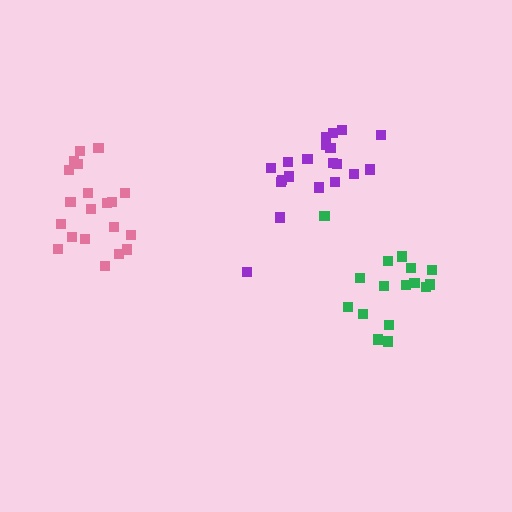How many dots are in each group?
Group 1: 20 dots, Group 2: 16 dots, Group 3: 20 dots (56 total).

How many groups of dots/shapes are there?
There are 3 groups.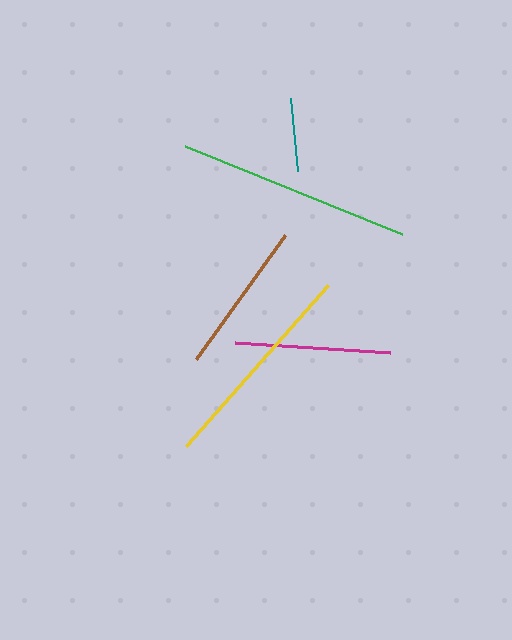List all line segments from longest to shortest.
From longest to shortest: green, yellow, magenta, brown, teal.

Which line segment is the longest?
The green line is the longest at approximately 234 pixels.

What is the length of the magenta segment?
The magenta segment is approximately 156 pixels long.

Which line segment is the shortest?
The teal line is the shortest at approximately 73 pixels.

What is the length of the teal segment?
The teal segment is approximately 73 pixels long.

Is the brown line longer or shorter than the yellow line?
The yellow line is longer than the brown line.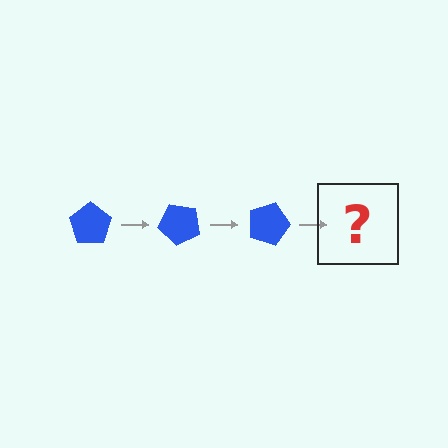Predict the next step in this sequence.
The next step is a blue pentagon rotated 135 degrees.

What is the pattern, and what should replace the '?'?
The pattern is that the pentagon rotates 45 degrees each step. The '?' should be a blue pentagon rotated 135 degrees.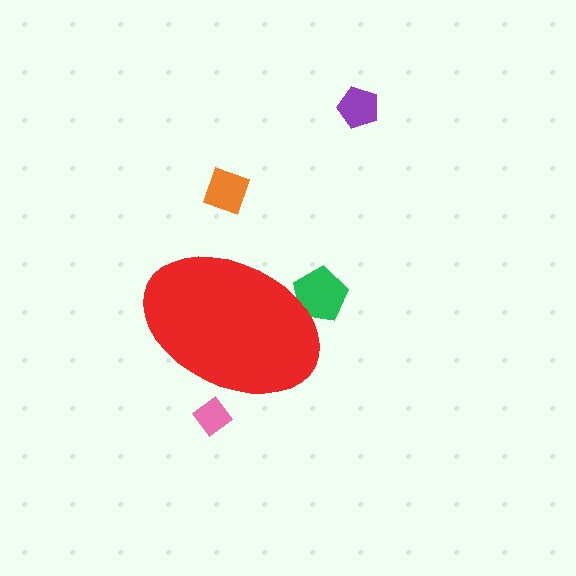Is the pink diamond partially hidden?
Yes, the pink diamond is partially hidden behind the red ellipse.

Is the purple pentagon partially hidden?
No, the purple pentagon is fully visible.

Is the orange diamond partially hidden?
No, the orange diamond is fully visible.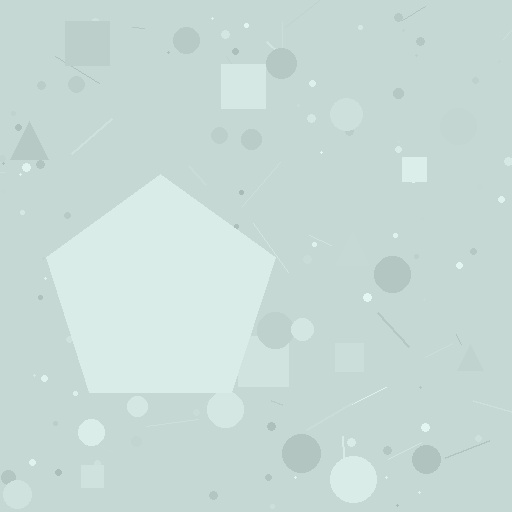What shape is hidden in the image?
A pentagon is hidden in the image.